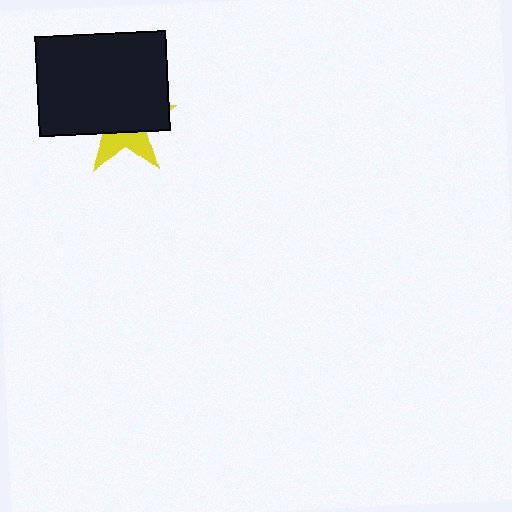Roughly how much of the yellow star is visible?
A small part of it is visible (roughly 35%).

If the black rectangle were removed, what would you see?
You would see the complete yellow star.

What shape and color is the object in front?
The object in front is a black rectangle.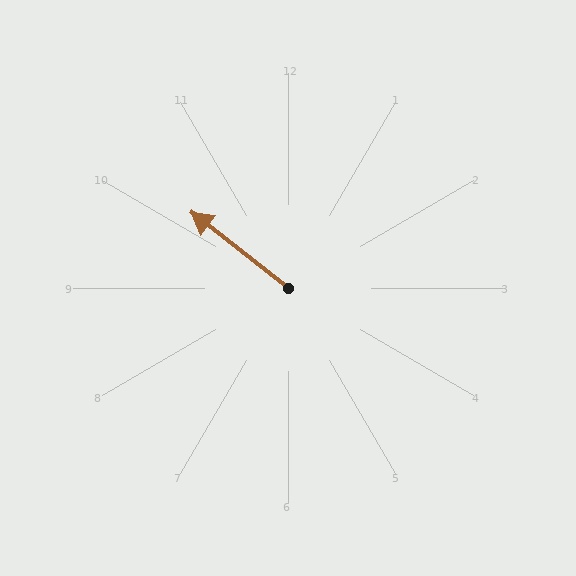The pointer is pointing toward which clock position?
Roughly 10 o'clock.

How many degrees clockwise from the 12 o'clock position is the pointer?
Approximately 308 degrees.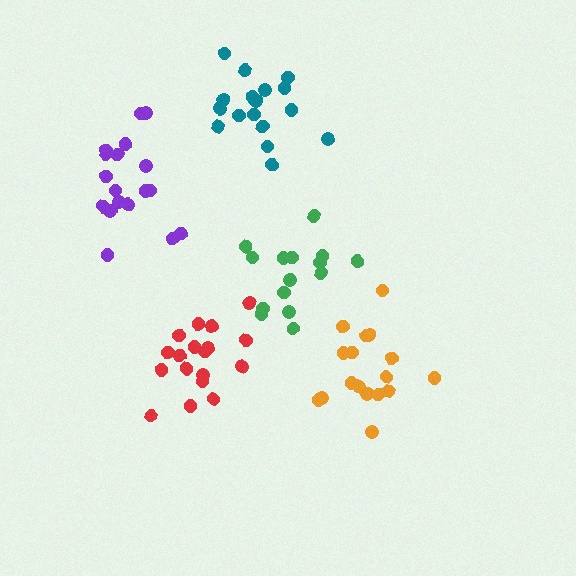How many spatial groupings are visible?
There are 5 spatial groupings.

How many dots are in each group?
Group 1: 17 dots, Group 2: 19 dots, Group 3: 17 dots, Group 4: 18 dots, Group 5: 15 dots (86 total).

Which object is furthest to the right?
The orange cluster is rightmost.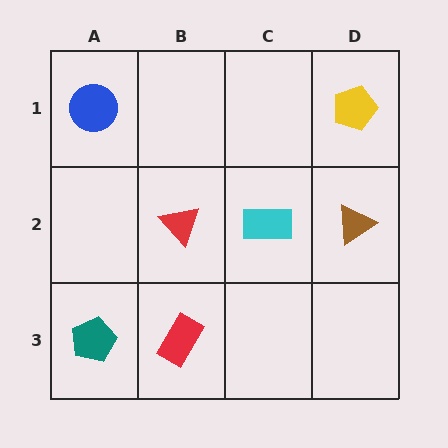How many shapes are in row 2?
3 shapes.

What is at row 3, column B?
A red rectangle.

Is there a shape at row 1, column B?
No, that cell is empty.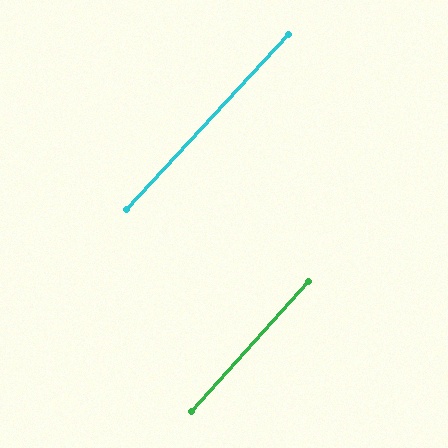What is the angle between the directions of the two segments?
Approximately 1 degree.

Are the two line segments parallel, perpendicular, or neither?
Parallel — their directions differ by only 0.9°.